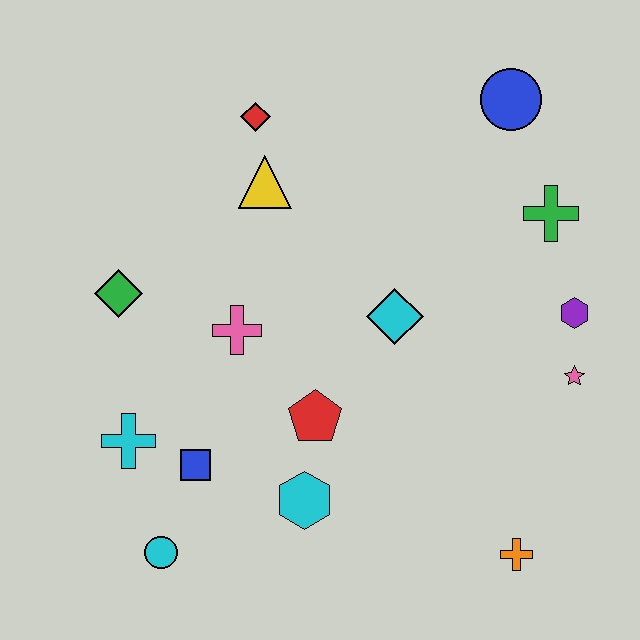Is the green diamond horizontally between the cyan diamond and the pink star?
No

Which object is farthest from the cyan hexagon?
The blue circle is farthest from the cyan hexagon.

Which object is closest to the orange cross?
The pink star is closest to the orange cross.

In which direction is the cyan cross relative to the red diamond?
The cyan cross is below the red diamond.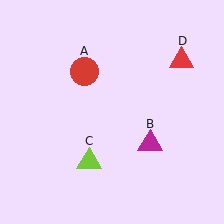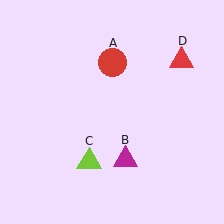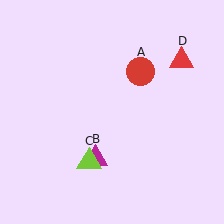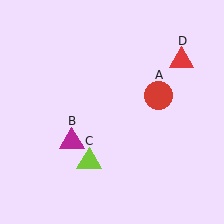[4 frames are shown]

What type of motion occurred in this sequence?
The red circle (object A), magenta triangle (object B) rotated clockwise around the center of the scene.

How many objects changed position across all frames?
2 objects changed position: red circle (object A), magenta triangle (object B).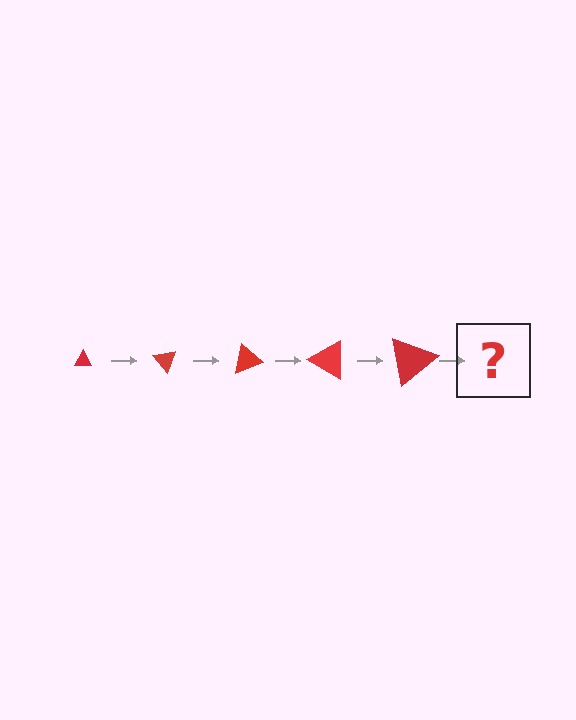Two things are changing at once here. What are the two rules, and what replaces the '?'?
The two rules are that the triangle grows larger each step and it rotates 50 degrees each step. The '?' should be a triangle, larger than the previous one and rotated 250 degrees from the start.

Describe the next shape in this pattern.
It should be a triangle, larger than the previous one and rotated 250 degrees from the start.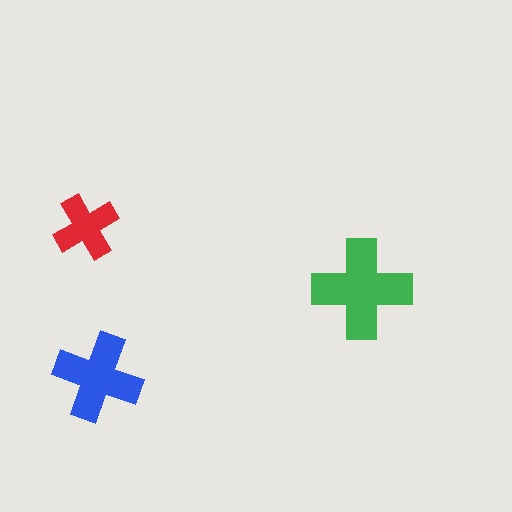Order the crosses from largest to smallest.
the green one, the blue one, the red one.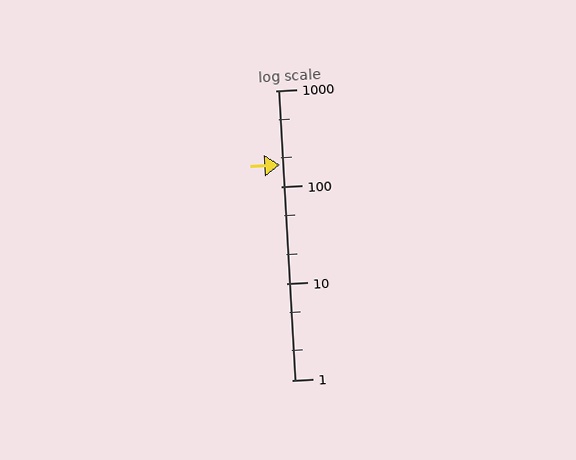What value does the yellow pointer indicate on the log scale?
The pointer indicates approximately 170.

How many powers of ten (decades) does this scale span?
The scale spans 3 decades, from 1 to 1000.